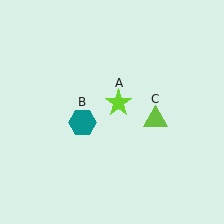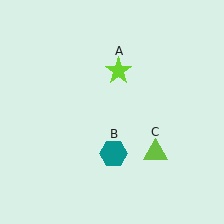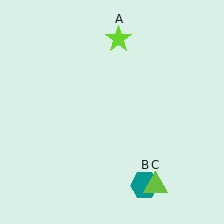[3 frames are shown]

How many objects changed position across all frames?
3 objects changed position: lime star (object A), teal hexagon (object B), lime triangle (object C).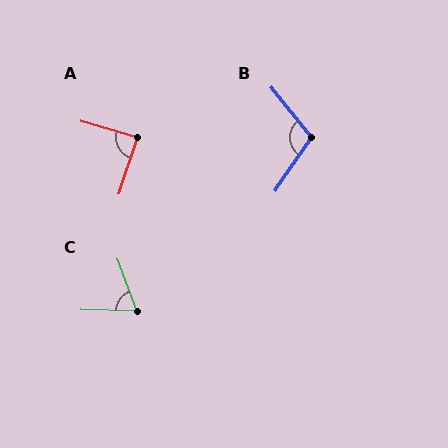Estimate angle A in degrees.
Approximately 88 degrees.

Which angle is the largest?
B, at approximately 107 degrees.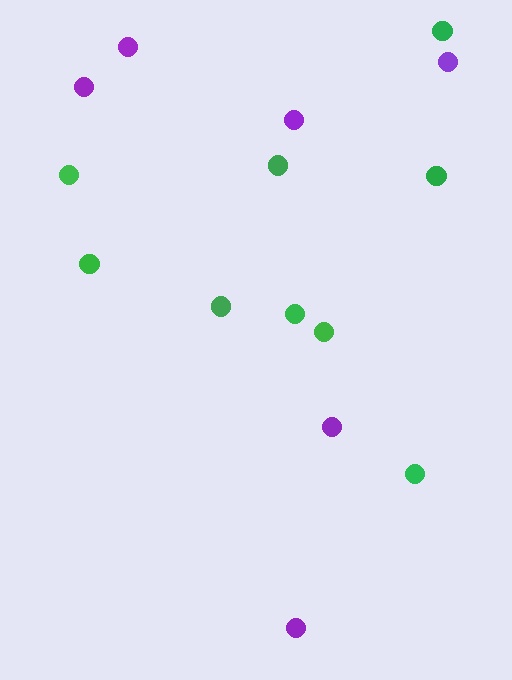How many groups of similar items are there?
There are 2 groups: one group of purple circles (6) and one group of green circles (9).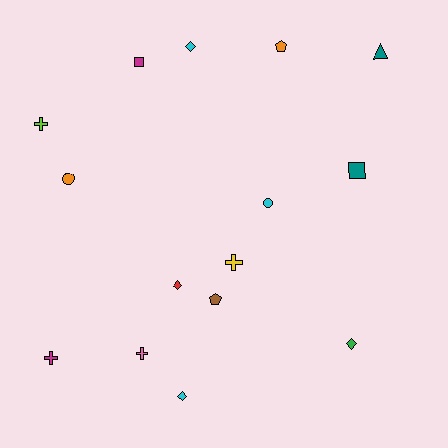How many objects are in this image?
There are 15 objects.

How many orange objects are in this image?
There are 2 orange objects.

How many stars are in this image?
There are no stars.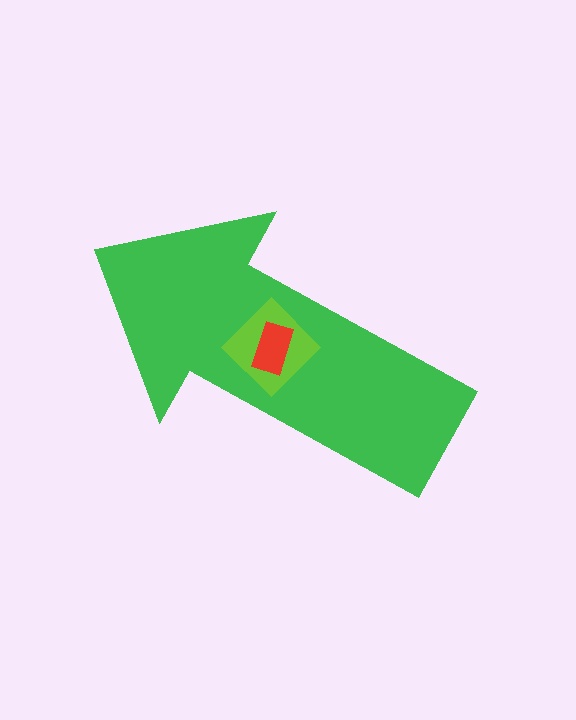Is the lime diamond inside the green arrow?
Yes.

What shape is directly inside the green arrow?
The lime diamond.